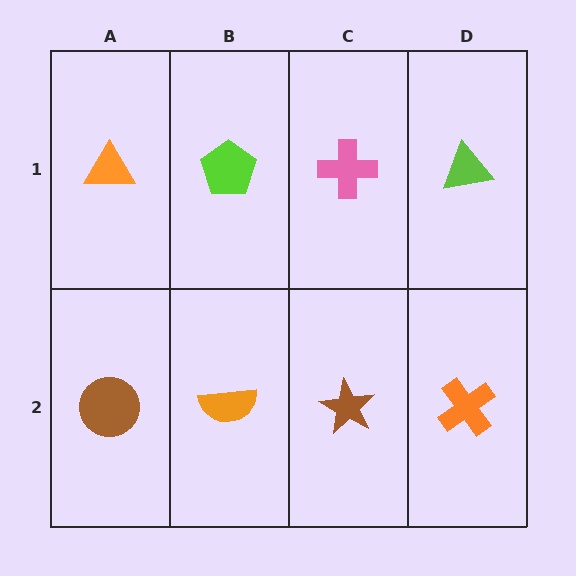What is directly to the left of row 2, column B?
A brown circle.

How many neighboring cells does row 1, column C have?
3.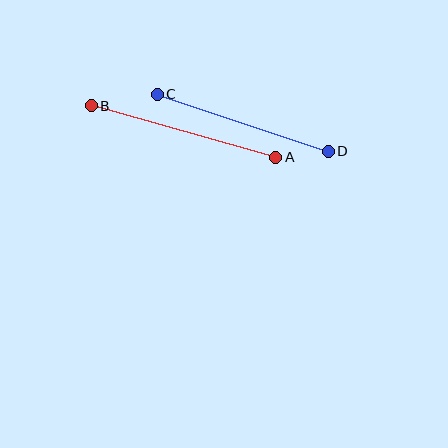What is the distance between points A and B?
The distance is approximately 192 pixels.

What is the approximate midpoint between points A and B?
The midpoint is at approximately (183, 132) pixels.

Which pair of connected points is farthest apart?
Points A and B are farthest apart.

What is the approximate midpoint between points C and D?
The midpoint is at approximately (243, 123) pixels.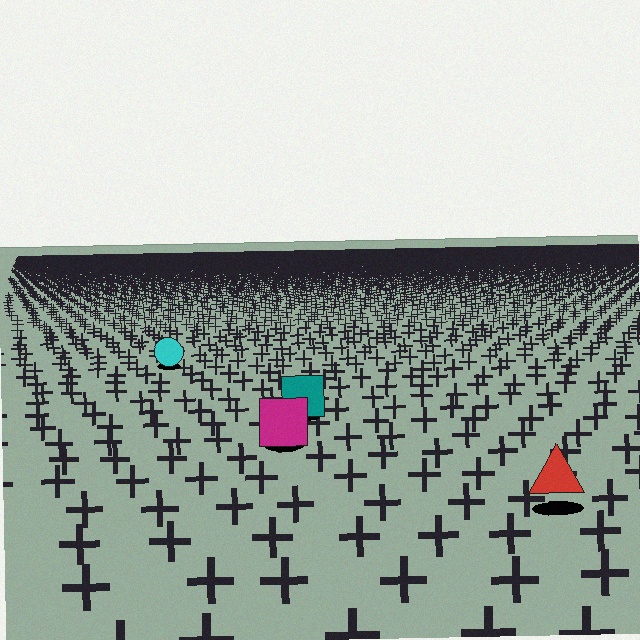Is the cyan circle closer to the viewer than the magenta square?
No. The magenta square is closer — you can tell from the texture gradient: the ground texture is coarser near it.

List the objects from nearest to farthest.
From nearest to farthest: the red triangle, the magenta square, the teal square, the cyan circle.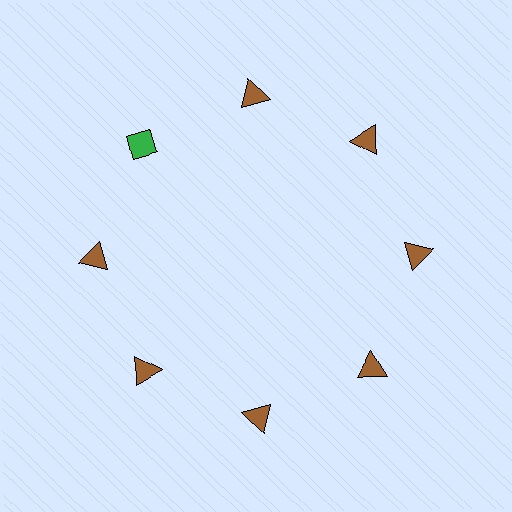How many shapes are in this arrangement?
There are 8 shapes arranged in a ring pattern.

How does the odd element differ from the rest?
It differs in both color (green instead of brown) and shape (diamond instead of triangle).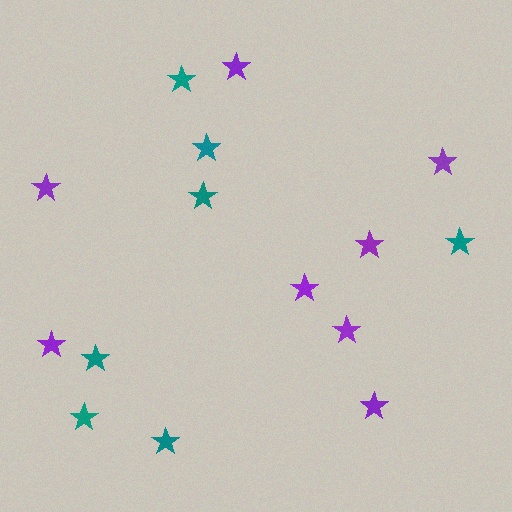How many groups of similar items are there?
There are 2 groups: one group of purple stars (8) and one group of teal stars (7).